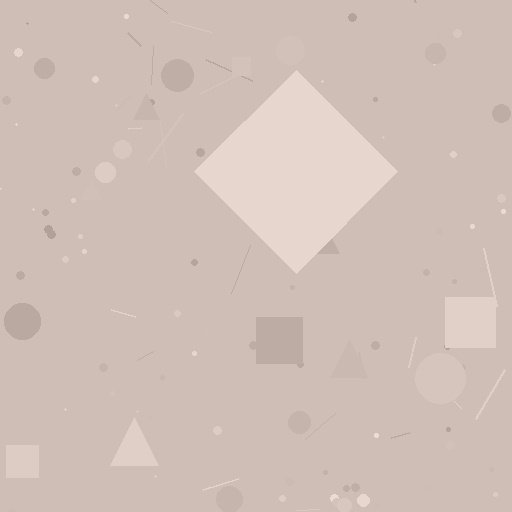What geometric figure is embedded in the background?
A diamond is embedded in the background.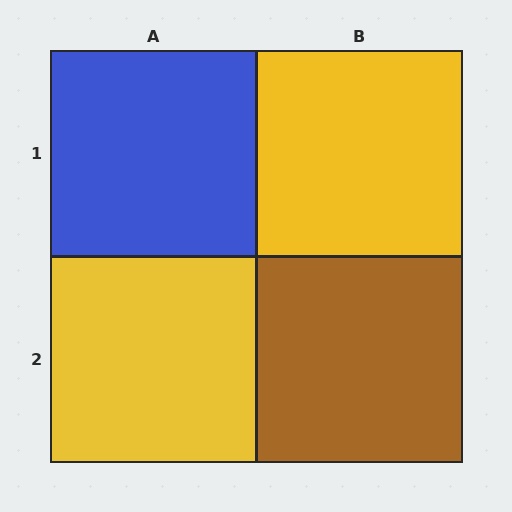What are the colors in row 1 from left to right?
Blue, yellow.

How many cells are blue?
1 cell is blue.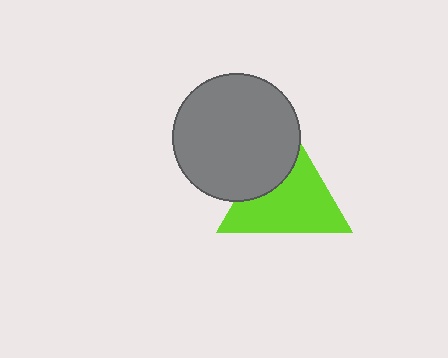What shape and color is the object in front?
The object in front is a gray circle.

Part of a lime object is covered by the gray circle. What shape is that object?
It is a triangle.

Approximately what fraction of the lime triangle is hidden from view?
Roughly 31% of the lime triangle is hidden behind the gray circle.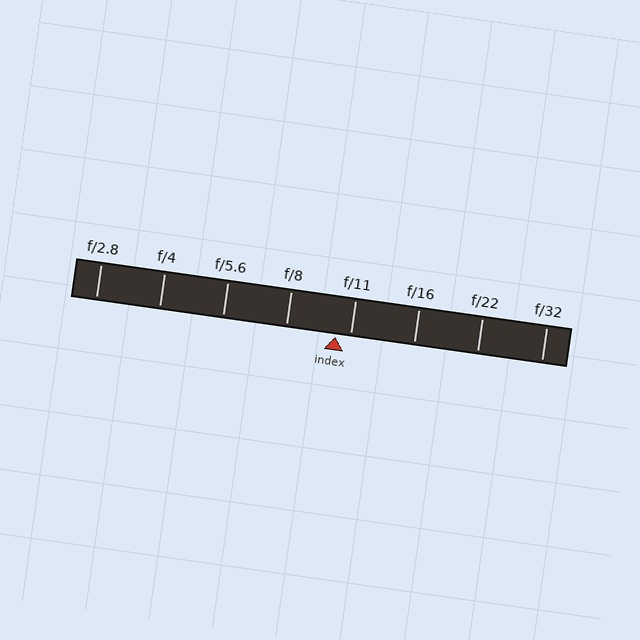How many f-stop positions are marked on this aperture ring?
There are 8 f-stop positions marked.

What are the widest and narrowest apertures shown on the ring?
The widest aperture shown is f/2.8 and the narrowest is f/32.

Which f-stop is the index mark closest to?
The index mark is closest to f/11.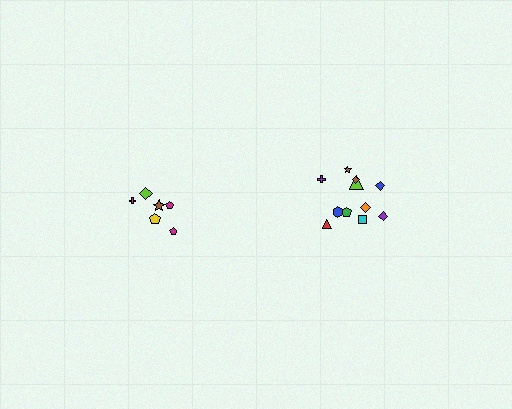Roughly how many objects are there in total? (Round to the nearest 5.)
Roughly 20 objects in total.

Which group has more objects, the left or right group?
The right group.